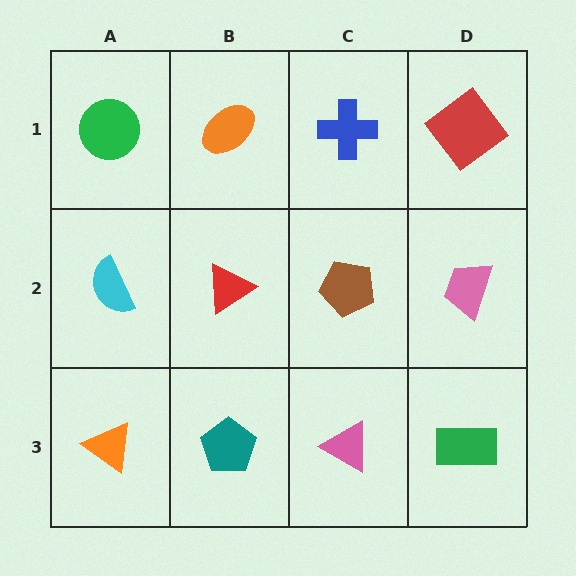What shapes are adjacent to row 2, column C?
A blue cross (row 1, column C), a pink triangle (row 3, column C), a red triangle (row 2, column B), a pink trapezoid (row 2, column D).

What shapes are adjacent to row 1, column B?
A red triangle (row 2, column B), a green circle (row 1, column A), a blue cross (row 1, column C).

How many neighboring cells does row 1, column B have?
3.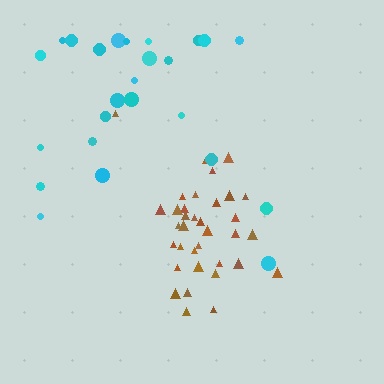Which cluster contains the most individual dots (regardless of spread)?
Brown (35).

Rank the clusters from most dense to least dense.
brown, cyan.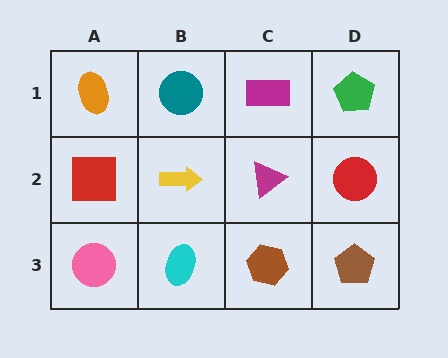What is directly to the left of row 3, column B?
A pink circle.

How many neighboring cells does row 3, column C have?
3.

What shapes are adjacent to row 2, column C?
A magenta rectangle (row 1, column C), a brown hexagon (row 3, column C), a yellow arrow (row 2, column B), a red circle (row 2, column D).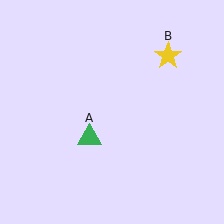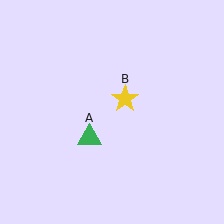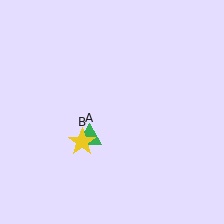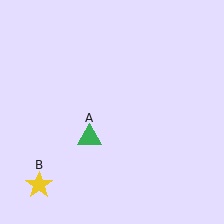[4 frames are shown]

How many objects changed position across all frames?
1 object changed position: yellow star (object B).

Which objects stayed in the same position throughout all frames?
Green triangle (object A) remained stationary.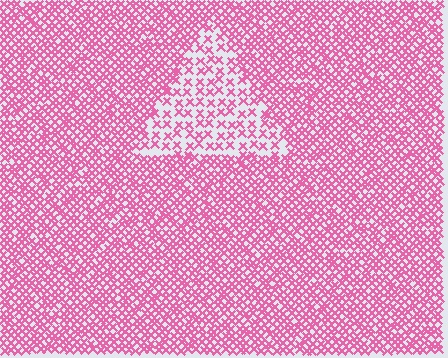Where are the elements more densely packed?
The elements are more densely packed outside the triangle boundary.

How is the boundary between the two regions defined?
The boundary is defined by a change in element density (approximately 2.1x ratio). All elements are the same color, size, and shape.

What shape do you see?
I see a triangle.